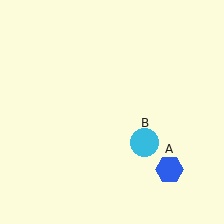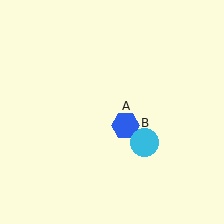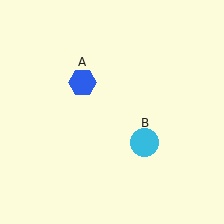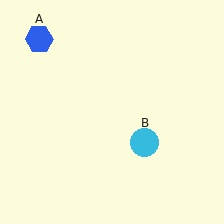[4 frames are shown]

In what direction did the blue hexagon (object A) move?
The blue hexagon (object A) moved up and to the left.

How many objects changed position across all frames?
1 object changed position: blue hexagon (object A).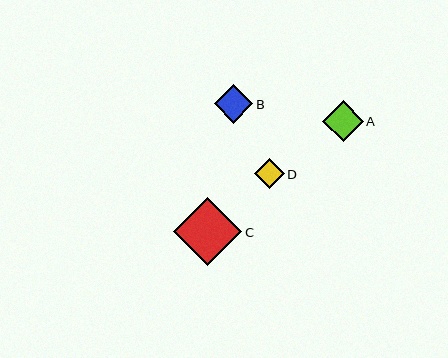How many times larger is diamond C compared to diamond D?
Diamond C is approximately 2.3 times the size of diamond D.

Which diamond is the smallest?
Diamond D is the smallest with a size of approximately 30 pixels.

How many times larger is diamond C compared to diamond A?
Diamond C is approximately 1.7 times the size of diamond A.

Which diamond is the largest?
Diamond C is the largest with a size of approximately 68 pixels.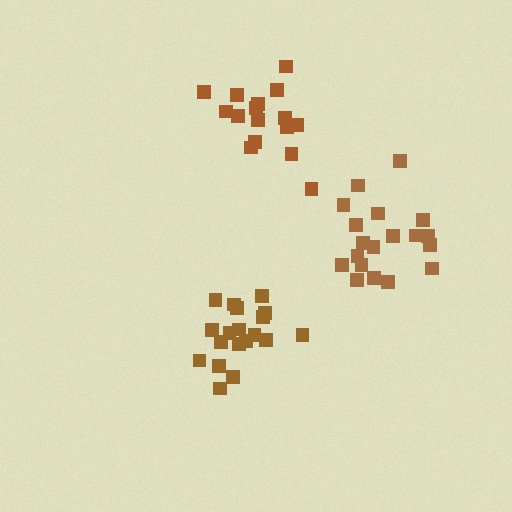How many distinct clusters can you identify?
There are 3 distinct clusters.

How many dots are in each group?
Group 1: 19 dots, Group 2: 19 dots, Group 3: 16 dots (54 total).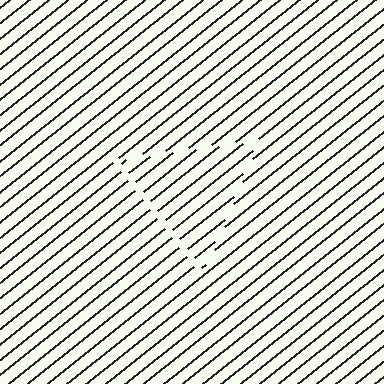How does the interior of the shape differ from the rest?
The interior of the shape contains the same grating, shifted by half a period — the contour is defined by the phase discontinuity where line-ends from the inner and outer gratings abut.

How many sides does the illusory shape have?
3 sides — the line-ends trace a triangle.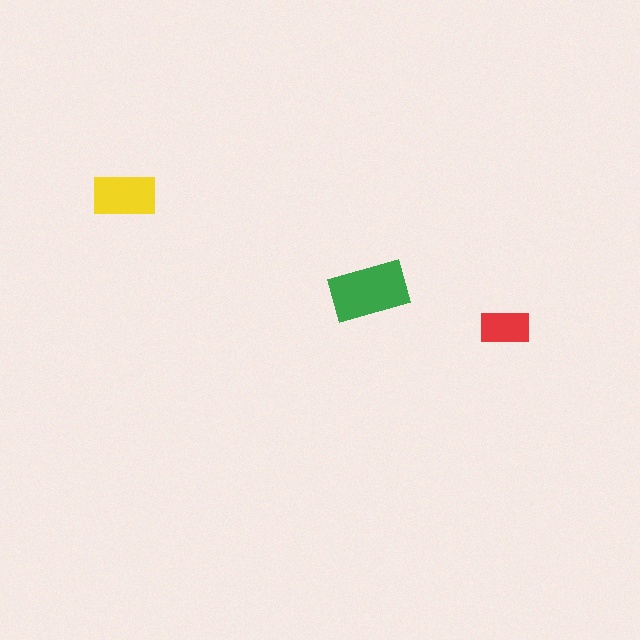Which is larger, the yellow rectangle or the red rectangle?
The yellow one.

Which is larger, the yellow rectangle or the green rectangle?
The green one.